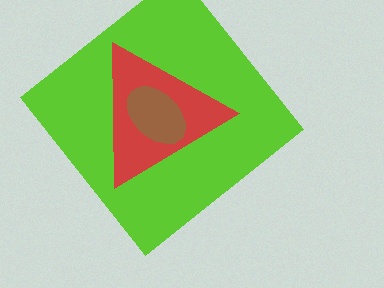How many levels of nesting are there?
3.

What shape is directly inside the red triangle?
The brown ellipse.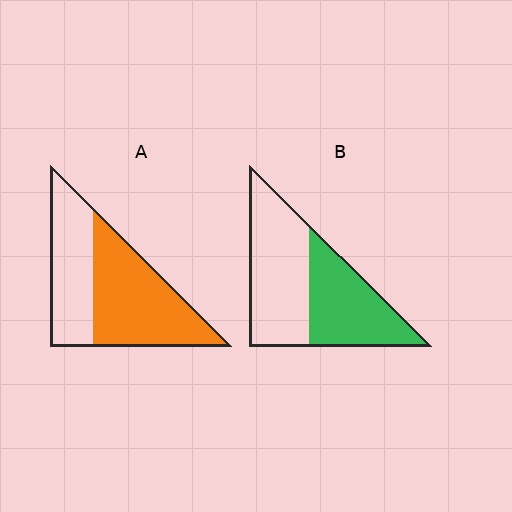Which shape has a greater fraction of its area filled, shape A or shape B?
Shape A.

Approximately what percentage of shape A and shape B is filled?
A is approximately 60% and B is approximately 45%.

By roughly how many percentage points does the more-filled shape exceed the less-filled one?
By roughly 15 percentage points (A over B).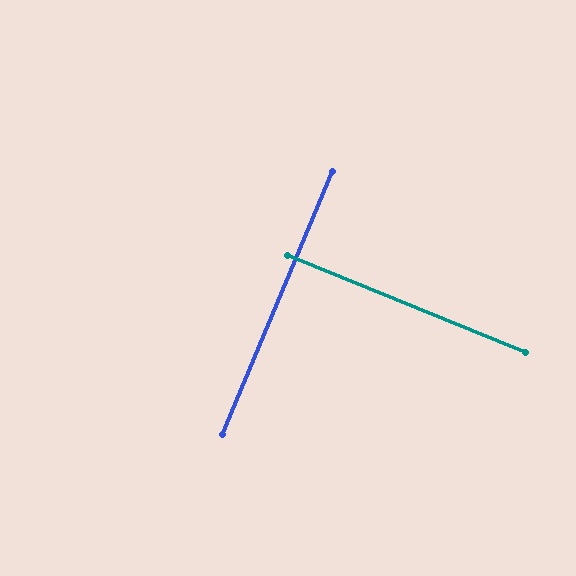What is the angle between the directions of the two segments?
Approximately 90 degrees.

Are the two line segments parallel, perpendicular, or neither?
Perpendicular — they meet at approximately 90°.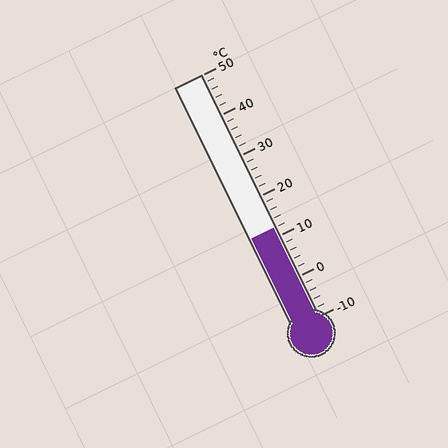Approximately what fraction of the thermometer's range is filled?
The thermometer is filled to approximately 35% of its range.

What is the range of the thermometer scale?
The thermometer scale ranges from -10°C to 50°C.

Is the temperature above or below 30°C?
The temperature is below 30°C.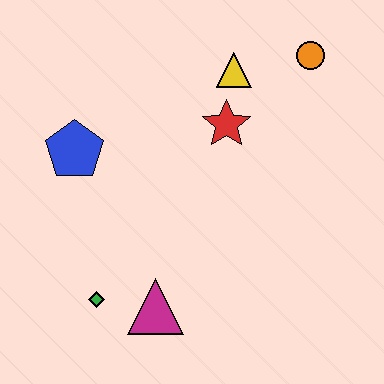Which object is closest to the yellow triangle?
The red star is closest to the yellow triangle.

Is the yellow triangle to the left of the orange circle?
Yes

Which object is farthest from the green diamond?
The orange circle is farthest from the green diamond.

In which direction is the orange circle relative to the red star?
The orange circle is to the right of the red star.